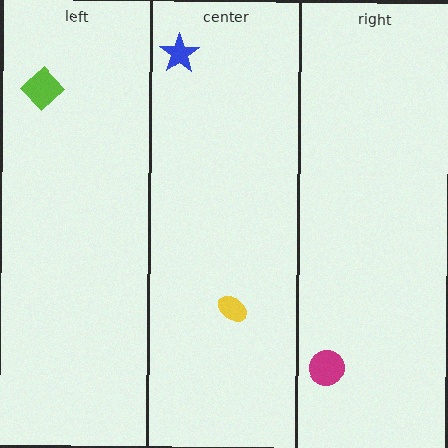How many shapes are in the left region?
1.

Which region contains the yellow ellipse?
The center region.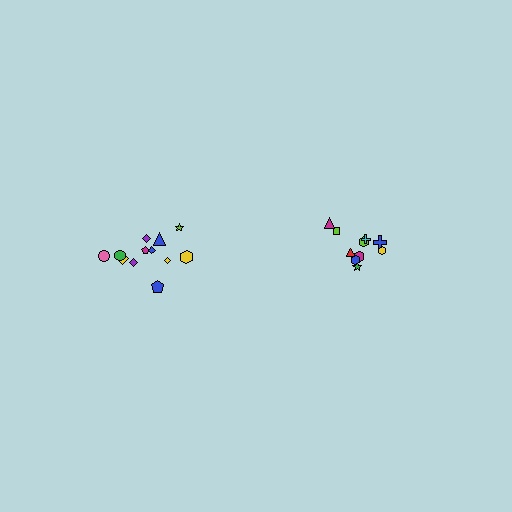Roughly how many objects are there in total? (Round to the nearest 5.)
Roughly 20 objects in total.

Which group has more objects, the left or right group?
The left group.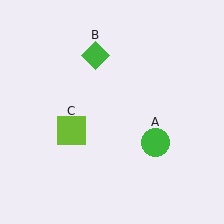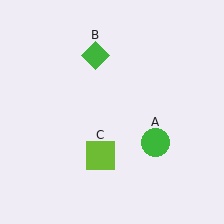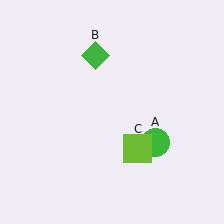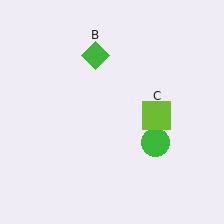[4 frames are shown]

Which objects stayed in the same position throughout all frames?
Green circle (object A) and green diamond (object B) remained stationary.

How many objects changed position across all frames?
1 object changed position: lime square (object C).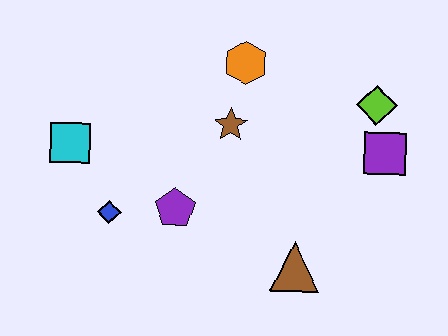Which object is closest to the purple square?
The lime diamond is closest to the purple square.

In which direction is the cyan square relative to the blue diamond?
The cyan square is above the blue diamond.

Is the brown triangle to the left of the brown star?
No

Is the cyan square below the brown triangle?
No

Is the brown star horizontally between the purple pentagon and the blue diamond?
No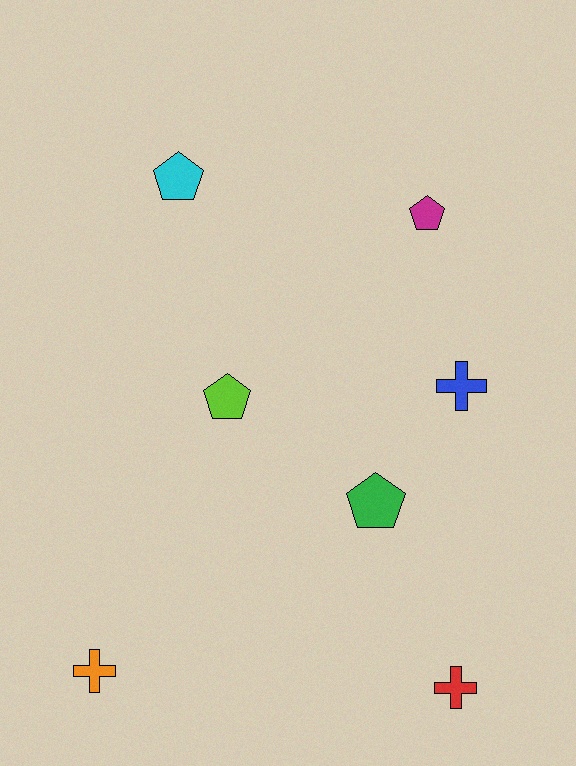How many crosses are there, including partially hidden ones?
There are 3 crosses.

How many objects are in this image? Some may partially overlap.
There are 7 objects.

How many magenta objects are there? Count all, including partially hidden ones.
There is 1 magenta object.